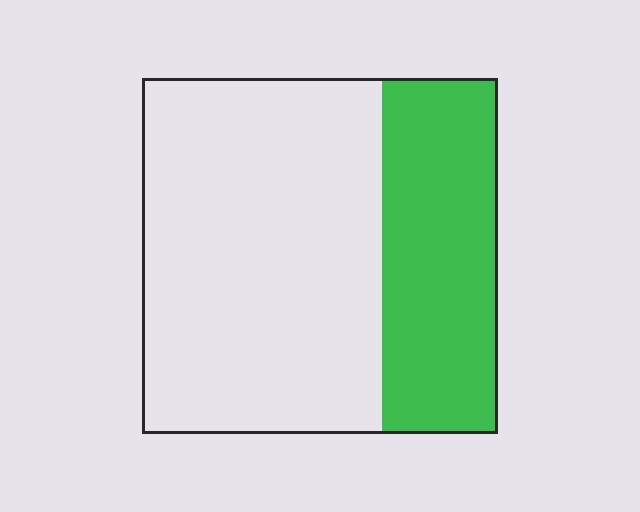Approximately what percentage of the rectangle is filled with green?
Approximately 35%.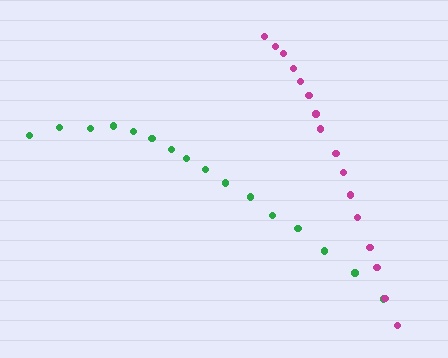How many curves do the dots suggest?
There are 2 distinct paths.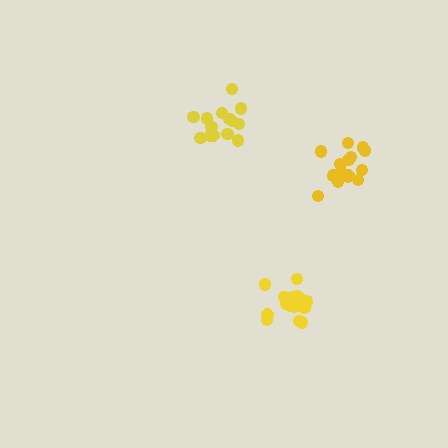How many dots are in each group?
Group 1: 16 dots, Group 2: 16 dots, Group 3: 14 dots (46 total).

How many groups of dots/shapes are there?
There are 3 groups.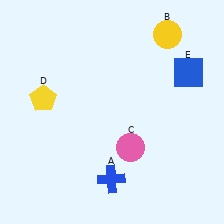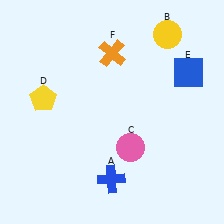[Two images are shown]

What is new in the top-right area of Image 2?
An orange cross (F) was added in the top-right area of Image 2.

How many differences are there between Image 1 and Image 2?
There is 1 difference between the two images.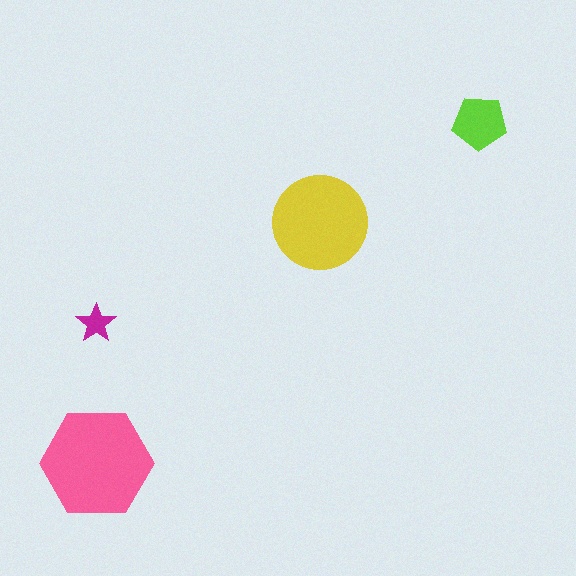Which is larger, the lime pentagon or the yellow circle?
The yellow circle.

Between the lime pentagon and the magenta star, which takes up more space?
The lime pentagon.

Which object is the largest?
The pink hexagon.